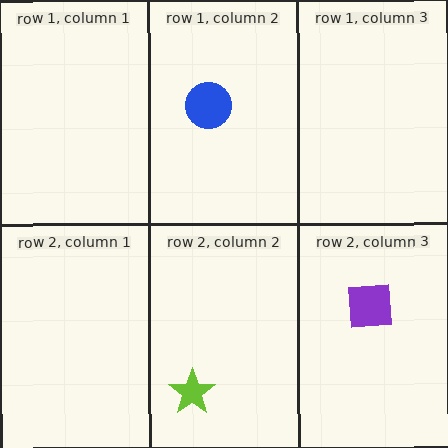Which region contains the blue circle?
The row 1, column 2 region.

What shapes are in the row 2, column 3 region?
The purple square.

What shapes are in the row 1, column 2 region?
The blue circle.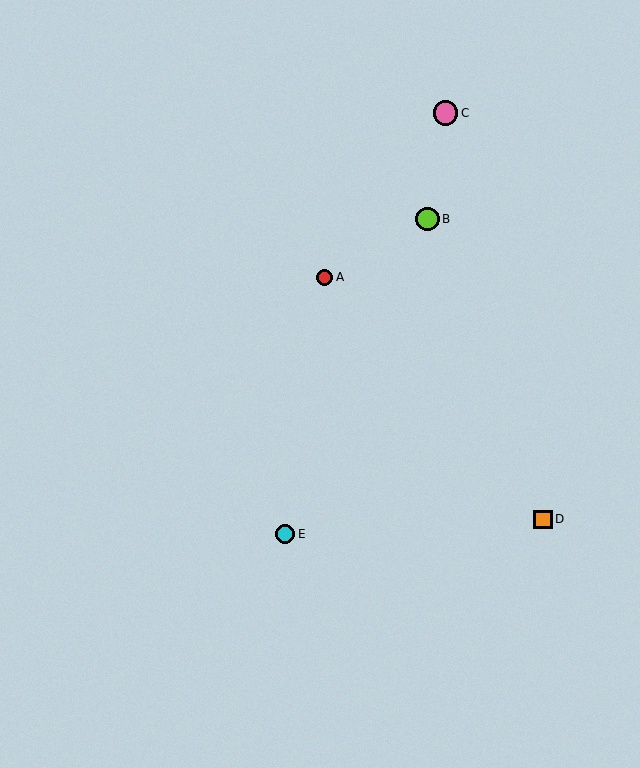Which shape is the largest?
The pink circle (labeled C) is the largest.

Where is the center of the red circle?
The center of the red circle is at (325, 277).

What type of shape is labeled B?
Shape B is a lime circle.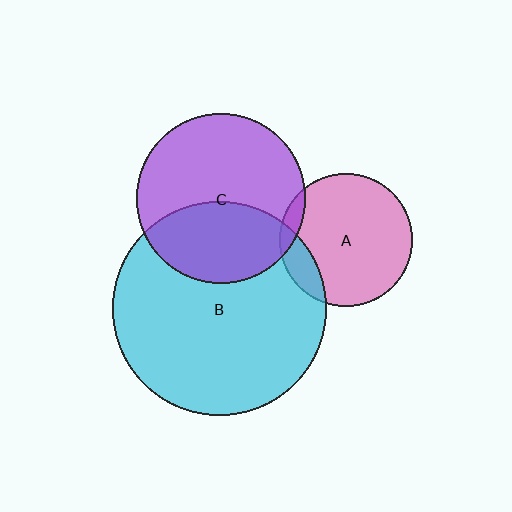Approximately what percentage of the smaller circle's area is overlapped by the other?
Approximately 15%.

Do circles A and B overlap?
Yes.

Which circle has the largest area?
Circle B (cyan).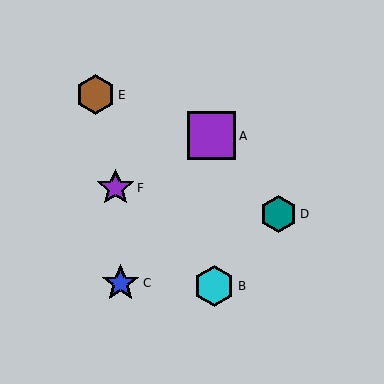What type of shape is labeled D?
Shape D is a teal hexagon.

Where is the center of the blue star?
The center of the blue star is at (121, 283).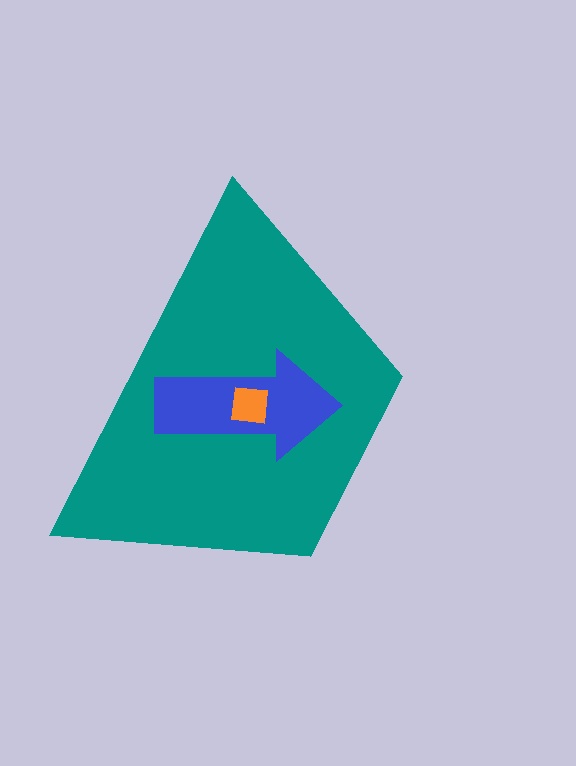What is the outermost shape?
The teal trapezoid.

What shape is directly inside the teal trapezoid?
The blue arrow.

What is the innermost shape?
The orange square.